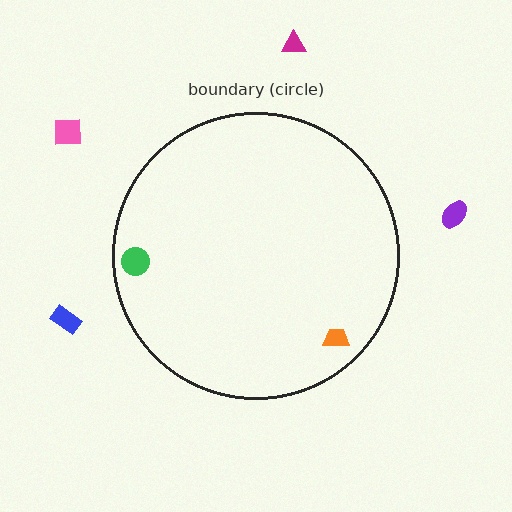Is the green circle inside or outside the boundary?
Inside.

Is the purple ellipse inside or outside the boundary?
Outside.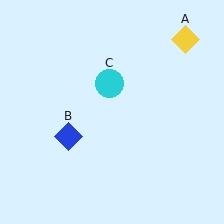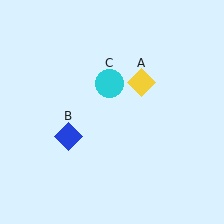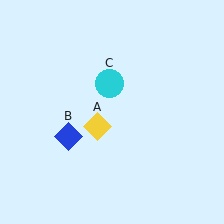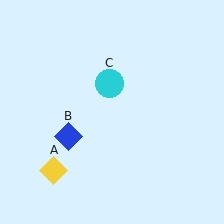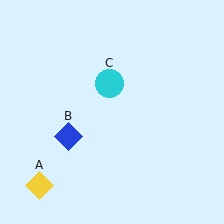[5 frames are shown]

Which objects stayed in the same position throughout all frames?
Blue diamond (object B) and cyan circle (object C) remained stationary.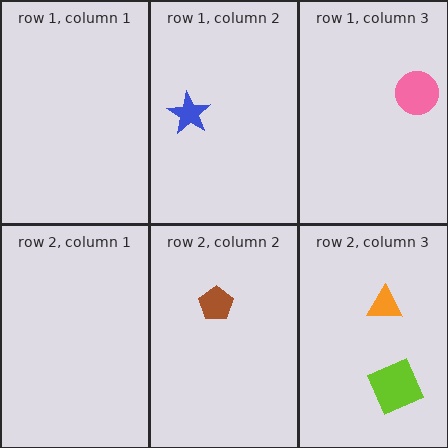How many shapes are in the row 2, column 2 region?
1.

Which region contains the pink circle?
The row 1, column 3 region.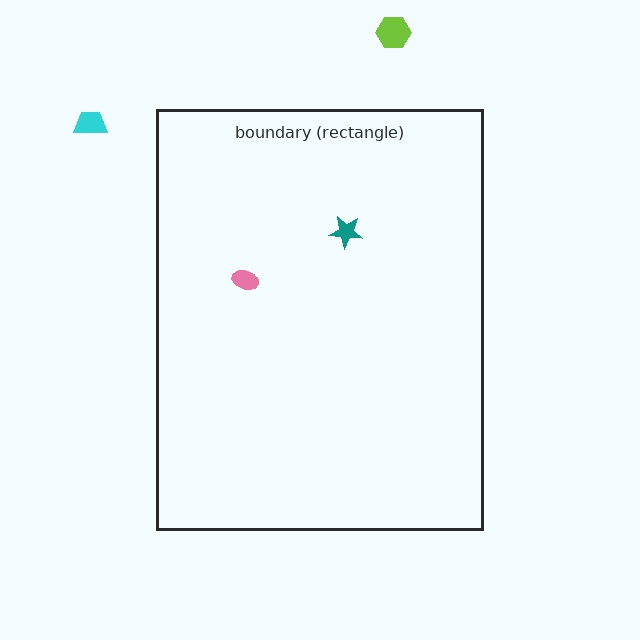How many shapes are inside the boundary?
2 inside, 2 outside.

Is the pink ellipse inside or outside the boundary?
Inside.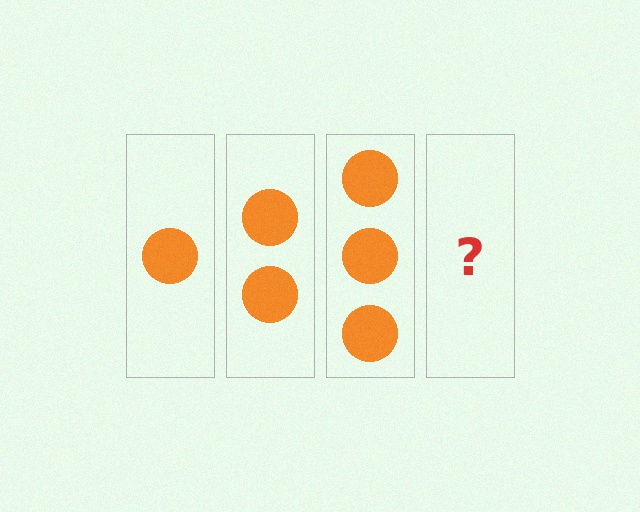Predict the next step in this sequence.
The next step is 4 circles.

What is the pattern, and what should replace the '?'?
The pattern is that each step adds one more circle. The '?' should be 4 circles.